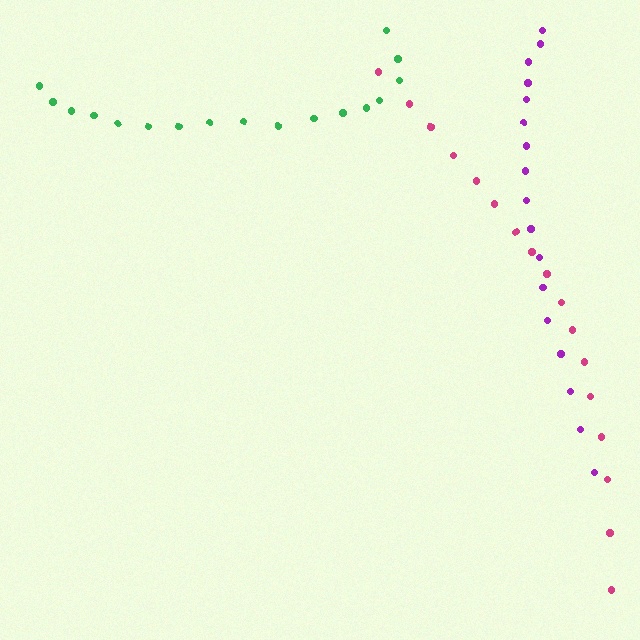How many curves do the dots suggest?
There are 3 distinct paths.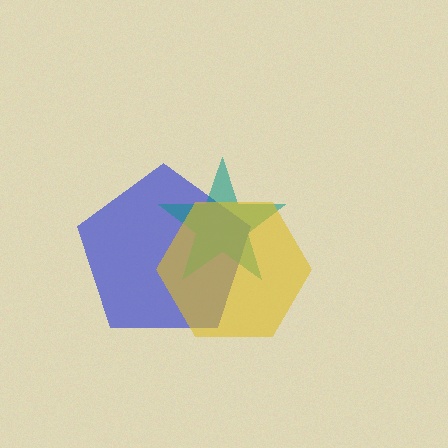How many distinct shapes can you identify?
There are 3 distinct shapes: a blue pentagon, a teal star, a yellow hexagon.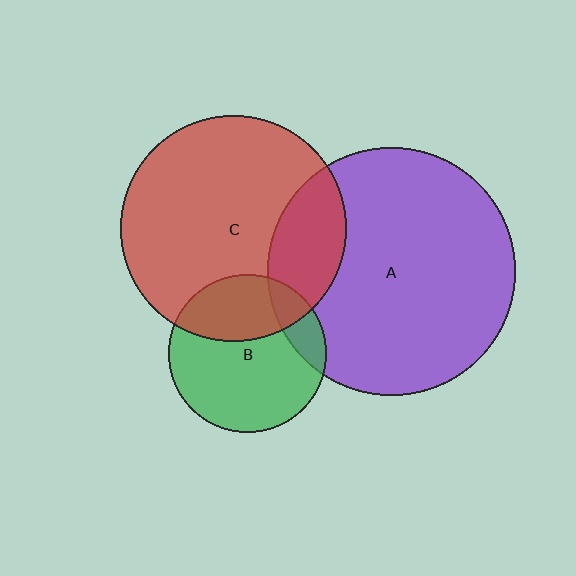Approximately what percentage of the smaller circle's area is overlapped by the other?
Approximately 15%.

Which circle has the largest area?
Circle A (purple).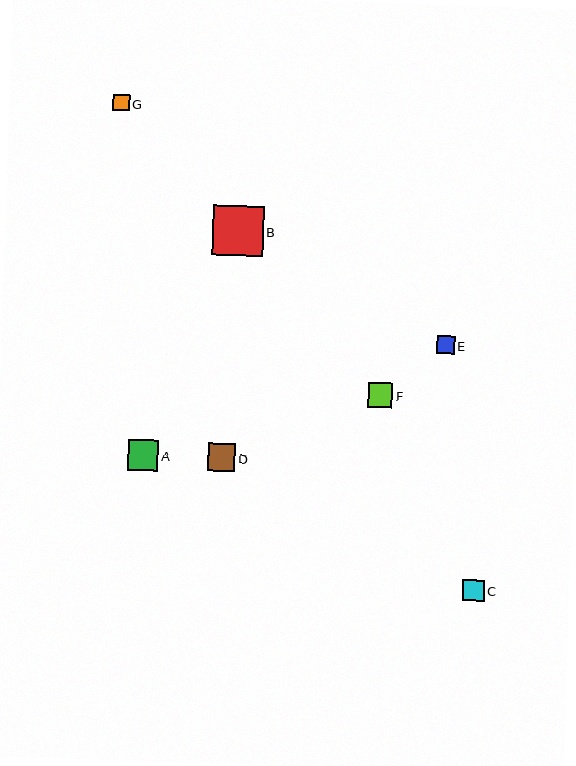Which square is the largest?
Square B is the largest with a size of approximately 51 pixels.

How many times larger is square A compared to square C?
Square A is approximately 1.4 times the size of square C.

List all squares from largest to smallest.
From largest to smallest: B, A, D, F, C, E, G.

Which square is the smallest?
Square G is the smallest with a size of approximately 17 pixels.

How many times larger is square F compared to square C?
Square F is approximately 1.1 times the size of square C.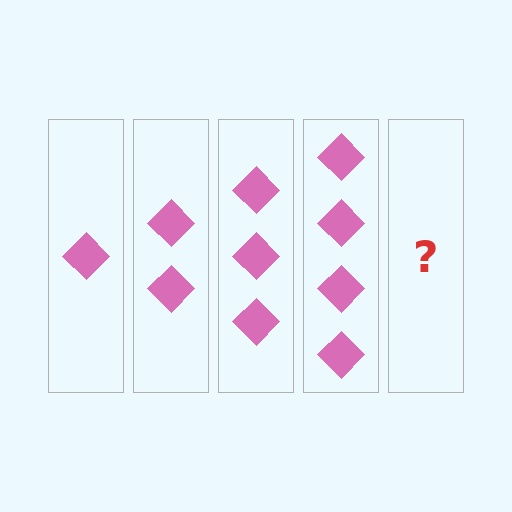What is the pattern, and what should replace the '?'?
The pattern is that each step adds one more diamond. The '?' should be 5 diamonds.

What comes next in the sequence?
The next element should be 5 diamonds.